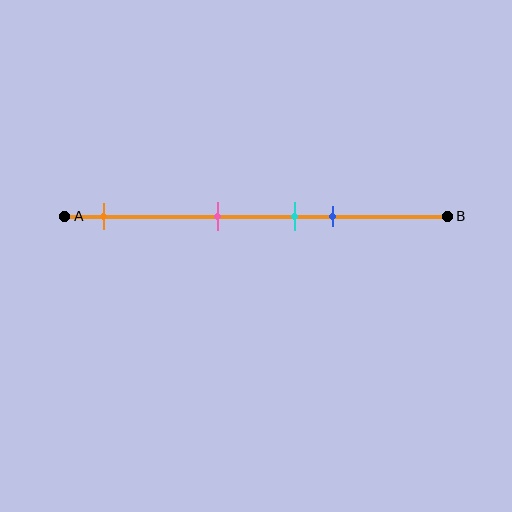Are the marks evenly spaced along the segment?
No, the marks are not evenly spaced.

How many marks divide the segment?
There are 4 marks dividing the segment.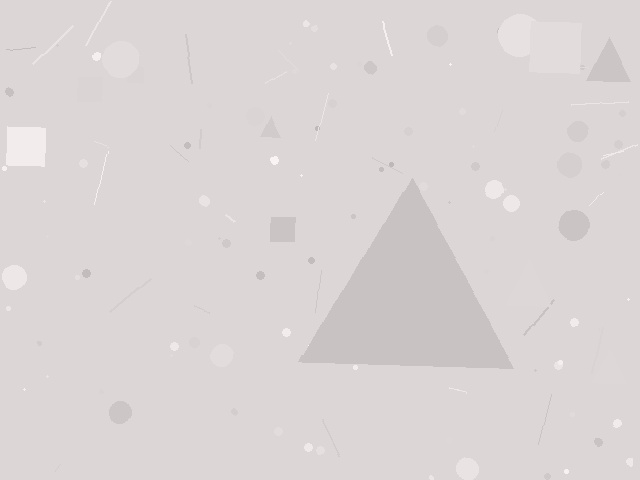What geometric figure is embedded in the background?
A triangle is embedded in the background.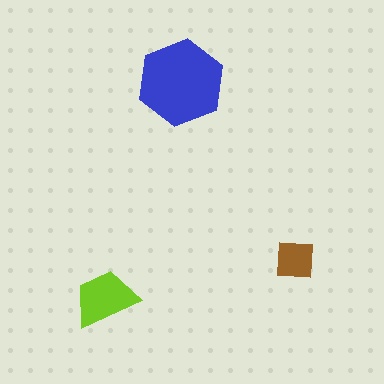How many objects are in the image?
There are 3 objects in the image.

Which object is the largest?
The blue hexagon.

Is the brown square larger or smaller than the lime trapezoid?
Smaller.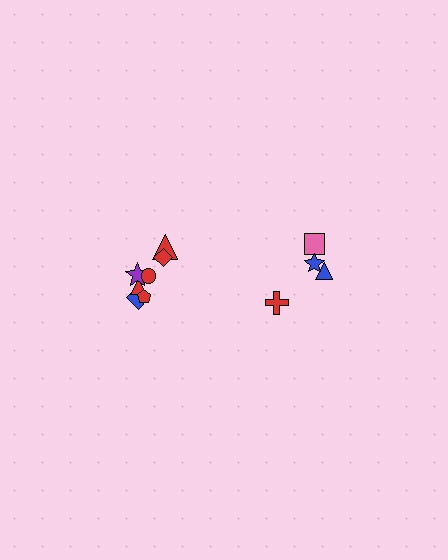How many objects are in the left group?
There are 7 objects.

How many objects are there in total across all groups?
There are 11 objects.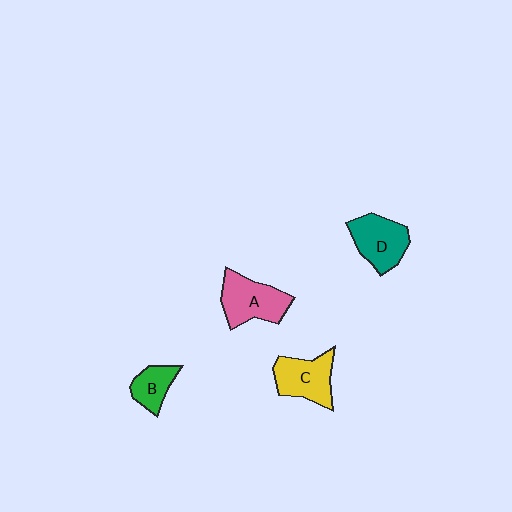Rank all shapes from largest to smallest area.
From largest to smallest: A (pink), D (teal), C (yellow), B (green).